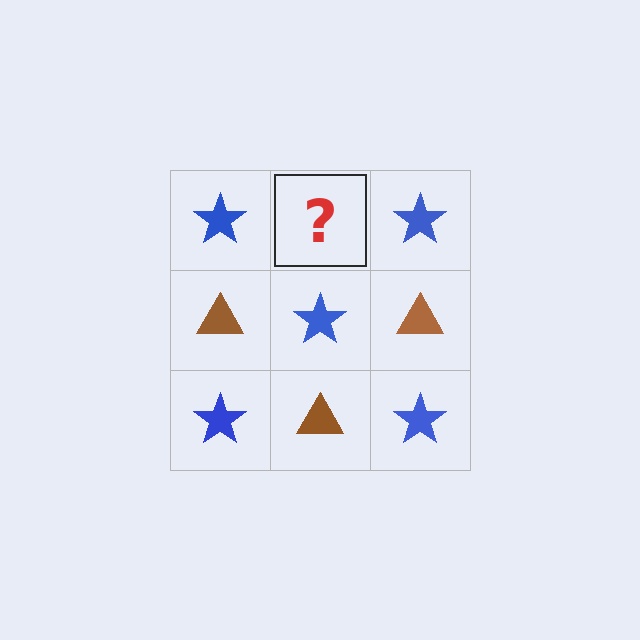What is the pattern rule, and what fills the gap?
The rule is that it alternates blue star and brown triangle in a checkerboard pattern. The gap should be filled with a brown triangle.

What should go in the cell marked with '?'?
The missing cell should contain a brown triangle.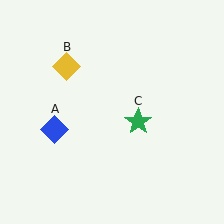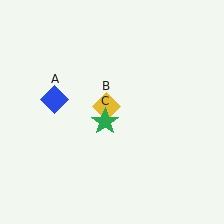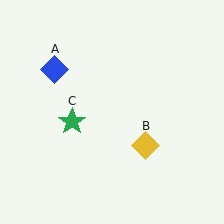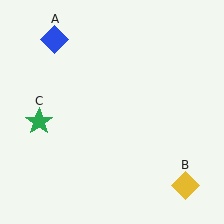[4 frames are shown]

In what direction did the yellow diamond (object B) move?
The yellow diamond (object B) moved down and to the right.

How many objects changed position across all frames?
3 objects changed position: blue diamond (object A), yellow diamond (object B), green star (object C).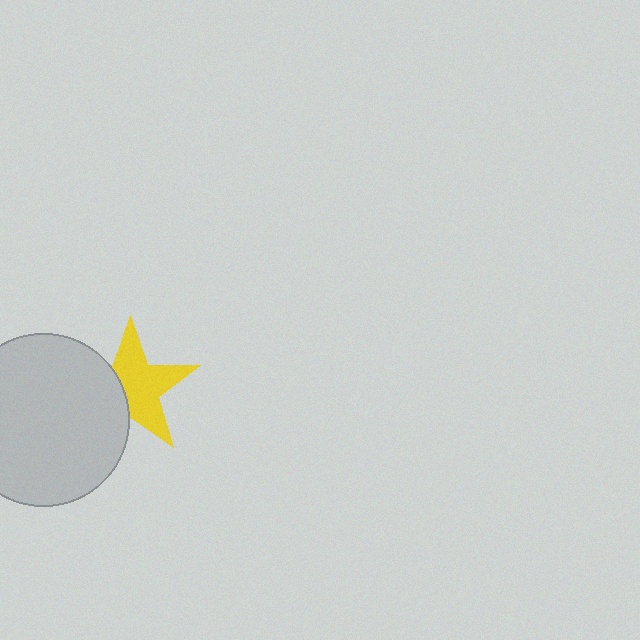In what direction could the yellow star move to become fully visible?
The yellow star could move right. That would shift it out from behind the light gray circle entirely.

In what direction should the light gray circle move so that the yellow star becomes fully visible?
The light gray circle should move left. That is the shortest direction to clear the overlap and leave the yellow star fully visible.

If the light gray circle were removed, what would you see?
You would see the complete yellow star.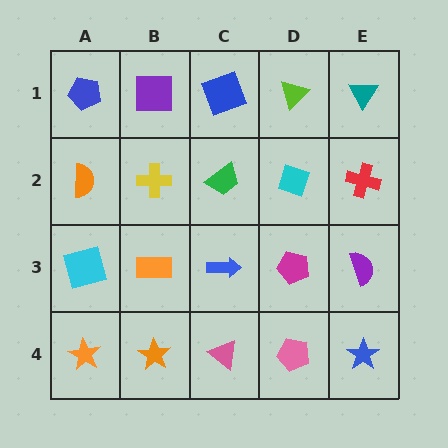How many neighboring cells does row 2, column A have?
3.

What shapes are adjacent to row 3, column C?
A green trapezoid (row 2, column C), a pink triangle (row 4, column C), an orange rectangle (row 3, column B), a magenta pentagon (row 3, column D).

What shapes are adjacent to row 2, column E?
A teal triangle (row 1, column E), a purple semicircle (row 3, column E), a cyan diamond (row 2, column D).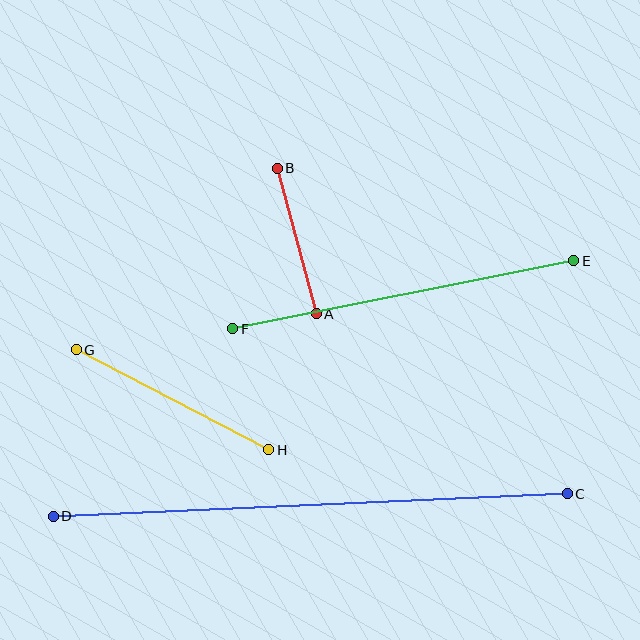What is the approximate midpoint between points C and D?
The midpoint is at approximately (310, 505) pixels.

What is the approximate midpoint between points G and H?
The midpoint is at approximately (173, 400) pixels.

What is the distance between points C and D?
The distance is approximately 514 pixels.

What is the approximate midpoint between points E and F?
The midpoint is at approximately (403, 295) pixels.